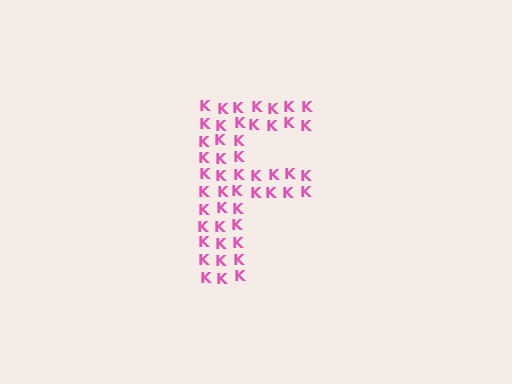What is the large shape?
The large shape is the letter F.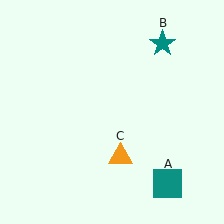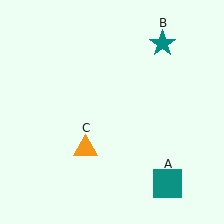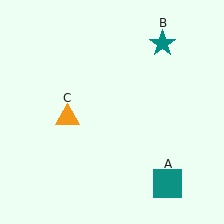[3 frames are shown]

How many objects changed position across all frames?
1 object changed position: orange triangle (object C).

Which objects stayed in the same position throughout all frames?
Teal square (object A) and teal star (object B) remained stationary.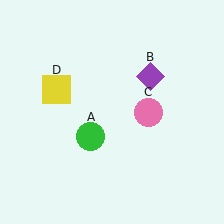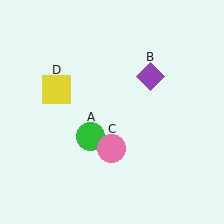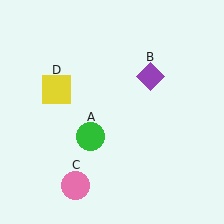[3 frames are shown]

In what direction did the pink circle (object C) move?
The pink circle (object C) moved down and to the left.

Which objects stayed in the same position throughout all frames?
Green circle (object A) and purple diamond (object B) and yellow square (object D) remained stationary.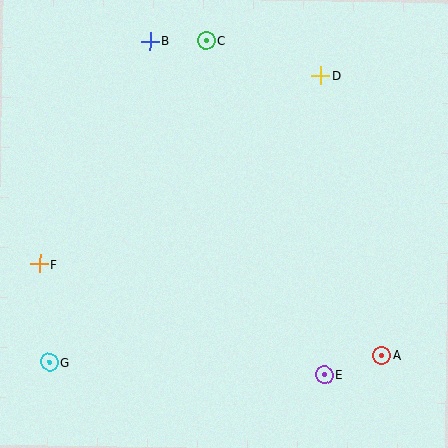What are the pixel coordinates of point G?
Point G is at (49, 362).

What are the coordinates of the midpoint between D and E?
The midpoint between D and E is at (323, 225).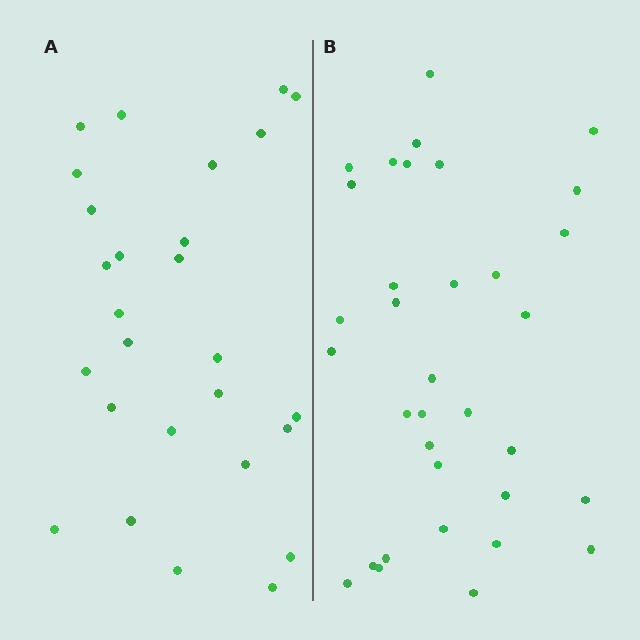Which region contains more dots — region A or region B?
Region B (the right region) has more dots.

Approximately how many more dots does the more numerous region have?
Region B has roughly 8 or so more dots than region A.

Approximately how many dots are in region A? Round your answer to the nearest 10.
About 30 dots. (The exact count is 27, which rounds to 30.)